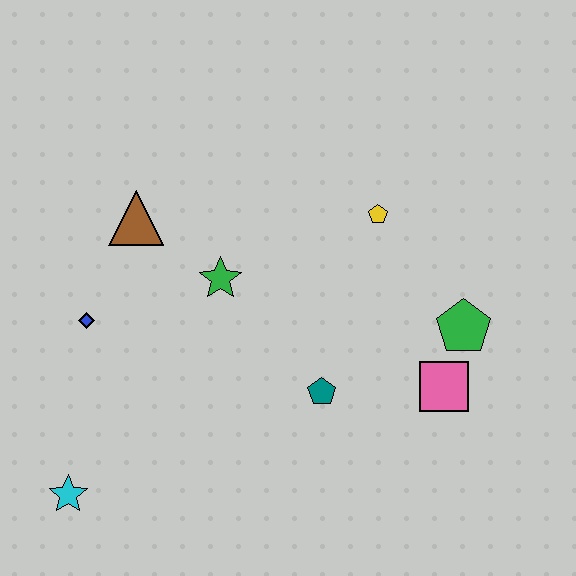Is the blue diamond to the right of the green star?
No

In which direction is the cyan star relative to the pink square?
The cyan star is to the left of the pink square.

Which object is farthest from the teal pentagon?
The cyan star is farthest from the teal pentagon.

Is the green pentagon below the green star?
Yes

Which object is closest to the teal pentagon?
The pink square is closest to the teal pentagon.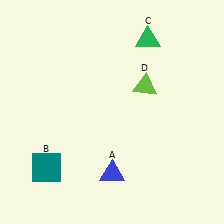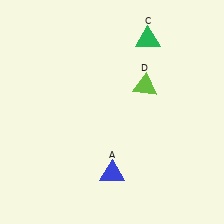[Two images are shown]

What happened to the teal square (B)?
The teal square (B) was removed in Image 2. It was in the bottom-left area of Image 1.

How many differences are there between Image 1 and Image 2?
There is 1 difference between the two images.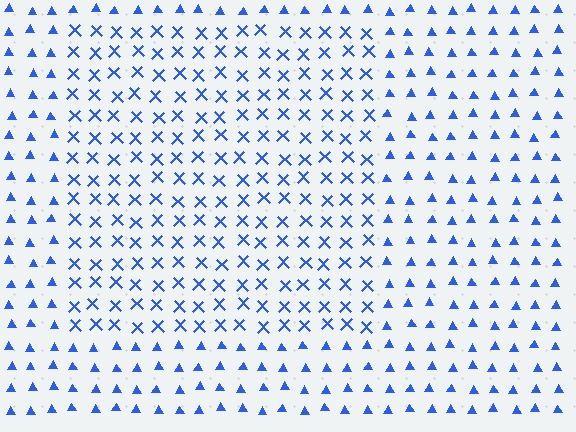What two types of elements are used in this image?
The image uses X marks inside the rectangle region and triangles outside it.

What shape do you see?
I see a rectangle.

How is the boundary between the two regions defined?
The boundary is defined by a change in element shape: X marks inside vs. triangles outside. All elements share the same color and spacing.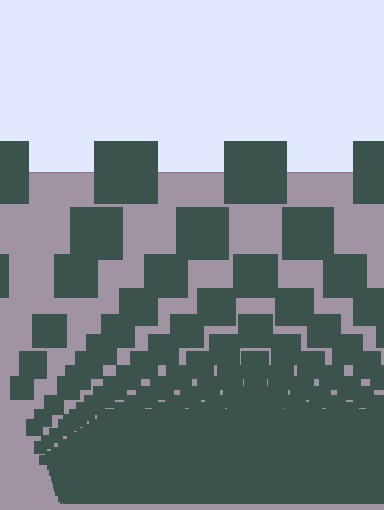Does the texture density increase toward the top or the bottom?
Density increases toward the bottom.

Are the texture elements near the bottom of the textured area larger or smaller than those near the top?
Smaller. The gradient is inverted — elements near the bottom are smaller and denser.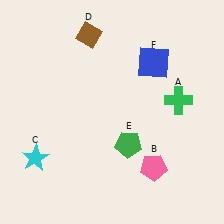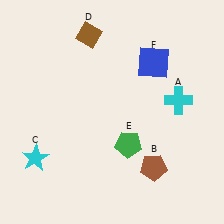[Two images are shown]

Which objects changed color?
A changed from green to cyan. B changed from pink to brown.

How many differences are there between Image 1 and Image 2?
There are 2 differences between the two images.